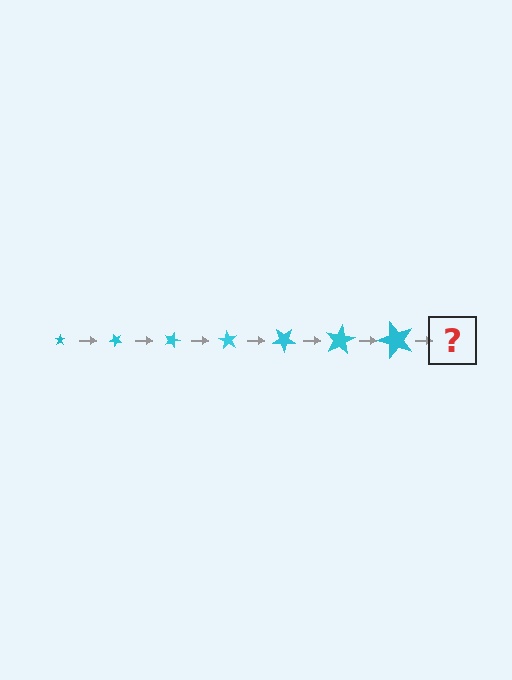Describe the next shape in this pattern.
It should be a star, larger than the previous one and rotated 315 degrees from the start.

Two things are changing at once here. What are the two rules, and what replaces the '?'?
The two rules are that the star grows larger each step and it rotates 45 degrees each step. The '?' should be a star, larger than the previous one and rotated 315 degrees from the start.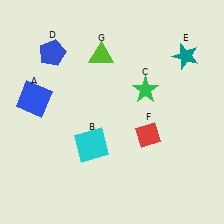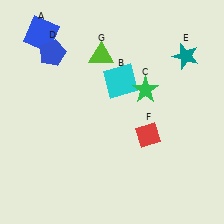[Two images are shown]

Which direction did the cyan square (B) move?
The cyan square (B) moved up.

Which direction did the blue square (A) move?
The blue square (A) moved up.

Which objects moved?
The objects that moved are: the blue square (A), the cyan square (B).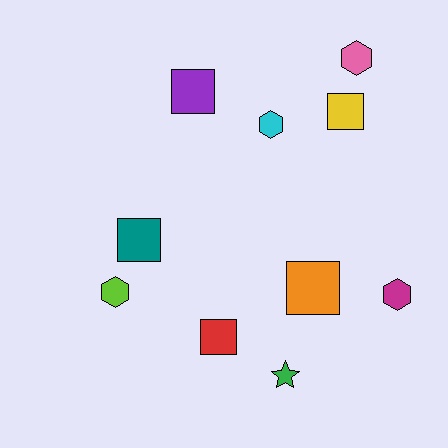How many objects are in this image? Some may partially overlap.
There are 10 objects.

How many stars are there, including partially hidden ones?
There is 1 star.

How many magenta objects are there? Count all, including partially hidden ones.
There is 1 magenta object.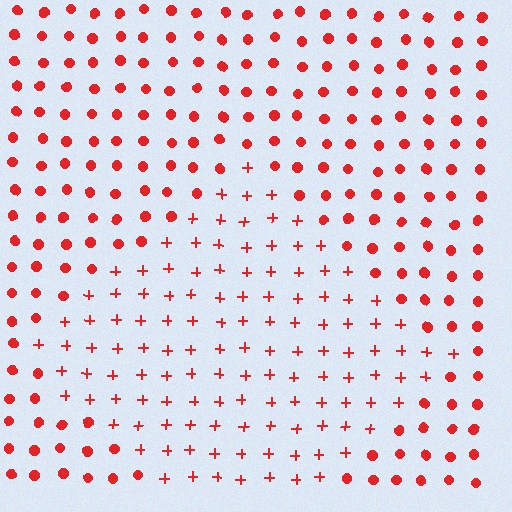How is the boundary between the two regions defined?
The boundary is defined by a change in element shape: plus signs inside vs. circles outside. All elements share the same color and spacing.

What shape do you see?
I see a diamond.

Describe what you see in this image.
The image is filled with small red elements arranged in a uniform grid. A diamond-shaped region contains plus signs, while the surrounding area contains circles. The boundary is defined purely by the change in element shape.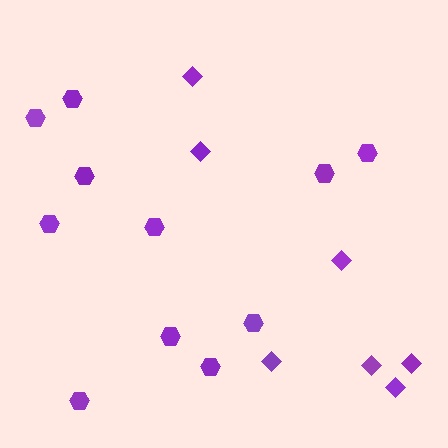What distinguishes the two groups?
There are 2 groups: one group of hexagons (11) and one group of diamonds (7).